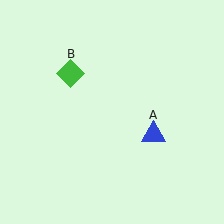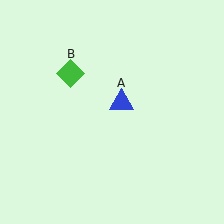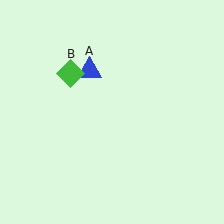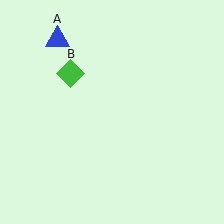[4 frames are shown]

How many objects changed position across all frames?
1 object changed position: blue triangle (object A).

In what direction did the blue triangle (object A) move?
The blue triangle (object A) moved up and to the left.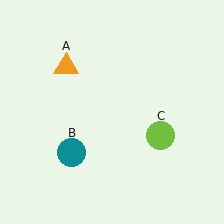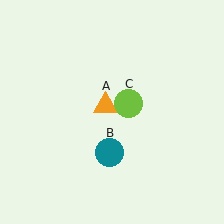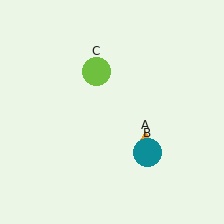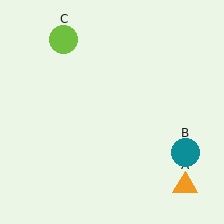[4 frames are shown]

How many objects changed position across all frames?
3 objects changed position: orange triangle (object A), teal circle (object B), lime circle (object C).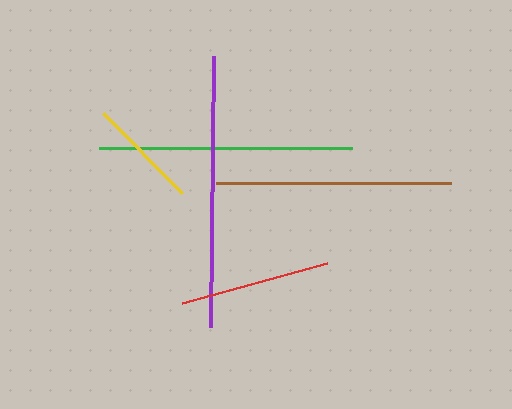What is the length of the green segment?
The green segment is approximately 253 pixels long.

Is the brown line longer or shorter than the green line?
The green line is longer than the brown line.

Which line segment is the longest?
The purple line is the longest at approximately 271 pixels.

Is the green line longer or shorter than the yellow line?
The green line is longer than the yellow line.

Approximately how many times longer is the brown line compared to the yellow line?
The brown line is approximately 2.1 times the length of the yellow line.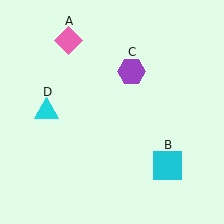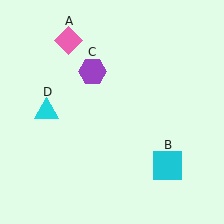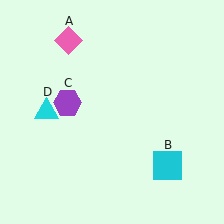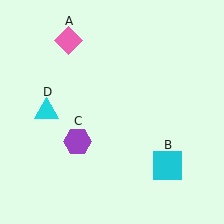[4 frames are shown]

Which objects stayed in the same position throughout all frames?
Pink diamond (object A) and cyan square (object B) and cyan triangle (object D) remained stationary.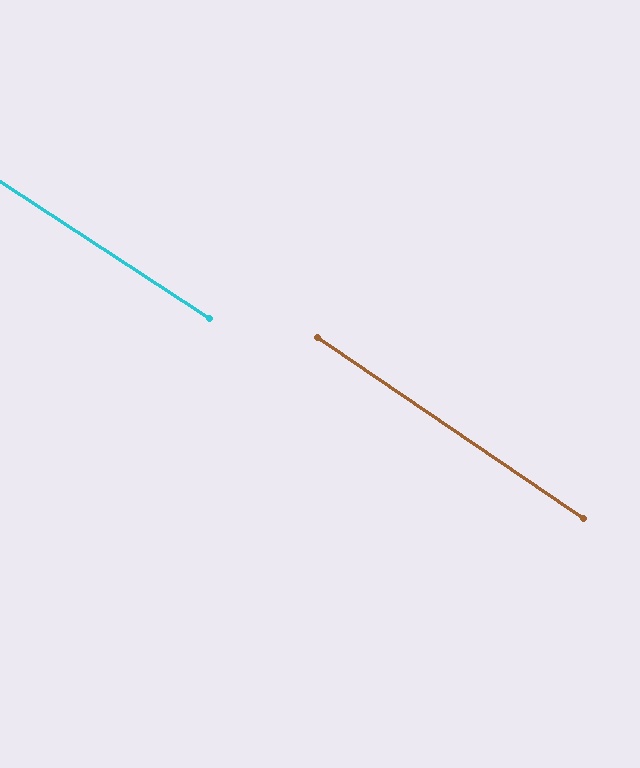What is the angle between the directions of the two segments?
Approximately 1 degree.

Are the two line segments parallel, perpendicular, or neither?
Parallel — their directions differ by only 1.0°.